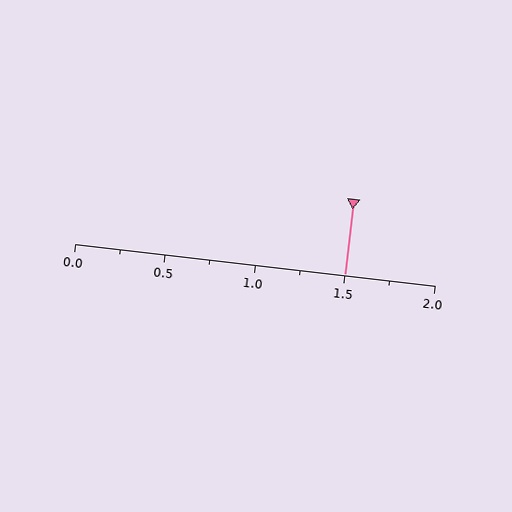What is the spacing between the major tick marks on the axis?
The major ticks are spaced 0.5 apart.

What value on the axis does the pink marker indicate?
The marker indicates approximately 1.5.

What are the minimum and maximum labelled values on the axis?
The axis runs from 0.0 to 2.0.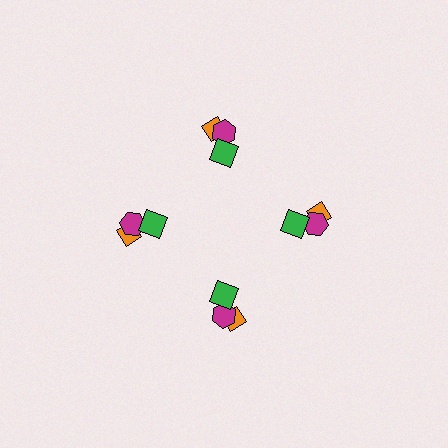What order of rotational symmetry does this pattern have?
This pattern has 4-fold rotational symmetry.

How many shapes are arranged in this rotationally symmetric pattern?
There are 12 shapes, arranged in 4 groups of 3.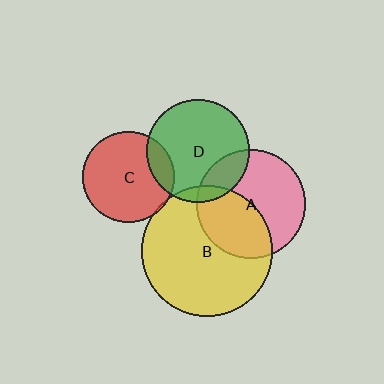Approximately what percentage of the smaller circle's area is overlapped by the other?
Approximately 10%.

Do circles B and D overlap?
Yes.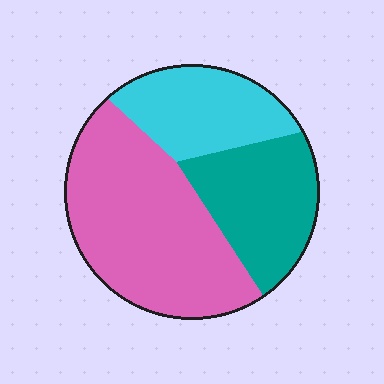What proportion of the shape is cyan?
Cyan takes up about one quarter (1/4) of the shape.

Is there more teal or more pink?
Pink.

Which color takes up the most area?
Pink, at roughly 50%.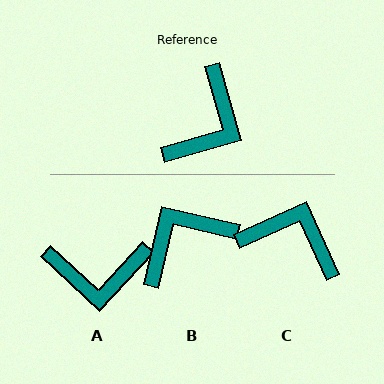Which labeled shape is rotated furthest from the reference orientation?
B, about 151 degrees away.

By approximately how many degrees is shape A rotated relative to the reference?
Approximately 59 degrees clockwise.